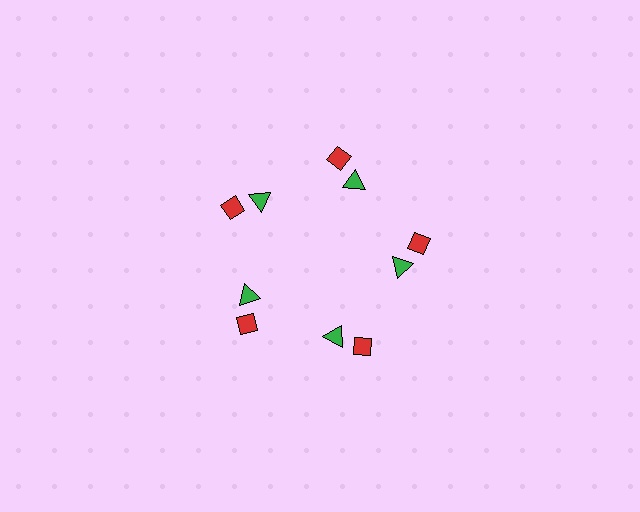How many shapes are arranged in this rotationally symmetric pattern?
There are 10 shapes, arranged in 5 groups of 2.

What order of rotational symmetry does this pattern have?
This pattern has 5-fold rotational symmetry.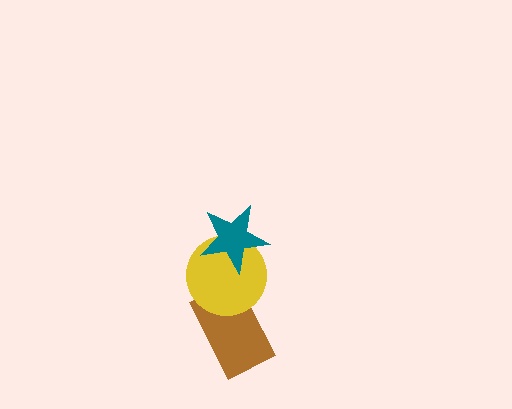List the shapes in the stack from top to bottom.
From top to bottom: the teal star, the yellow circle, the brown rectangle.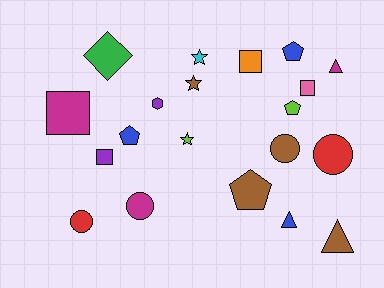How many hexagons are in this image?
There is 1 hexagon.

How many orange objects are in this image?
There is 1 orange object.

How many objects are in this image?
There are 20 objects.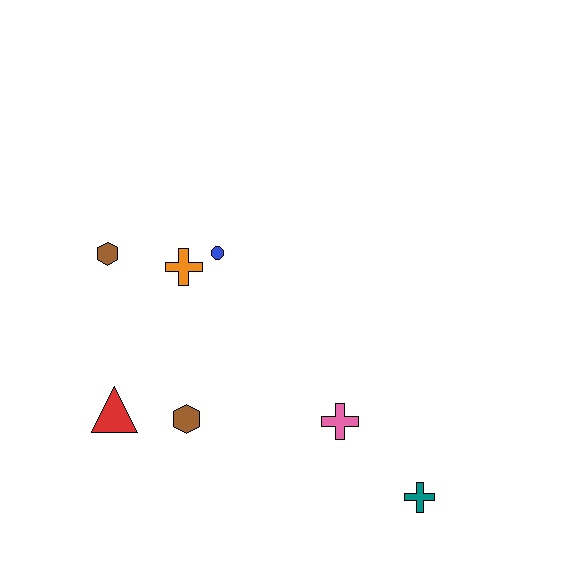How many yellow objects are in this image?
There are no yellow objects.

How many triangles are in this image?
There is 1 triangle.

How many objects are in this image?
There are 7 objects.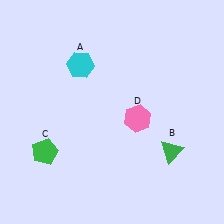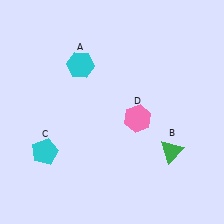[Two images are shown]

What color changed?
The pentagon (C) changed from green in Image 1 to cyan in Image 2.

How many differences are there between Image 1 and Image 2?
There is 1 difference between the two images.